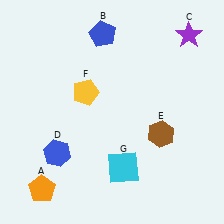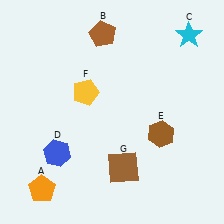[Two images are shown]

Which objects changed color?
B changed from blue to brown. C changed from purple to cyan. G changed from cyan to brown.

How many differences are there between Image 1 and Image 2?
There are 3 differences between the two images.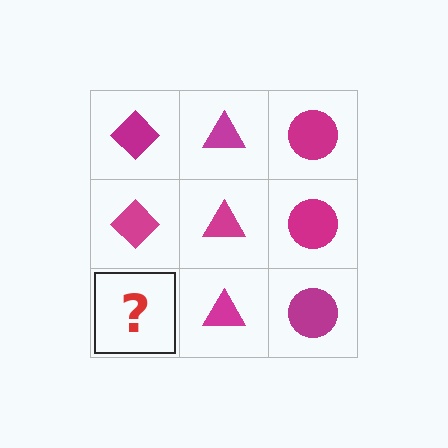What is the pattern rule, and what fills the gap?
The rule is that each column has a consistent shape. The gap should be filled with a magenta diamond.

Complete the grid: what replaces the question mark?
The question mark should be replaced with a magenta diamond.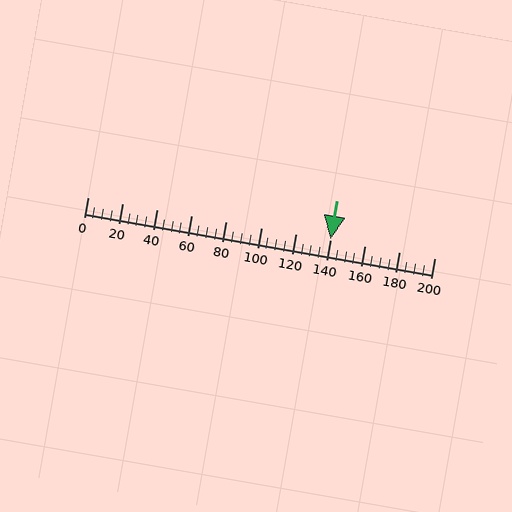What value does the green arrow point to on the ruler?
The green arrow points to approximately 140.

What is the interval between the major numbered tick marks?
The major tick marks are spaced 20 units apart.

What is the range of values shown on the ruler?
The ruler shows values from 0 to 200.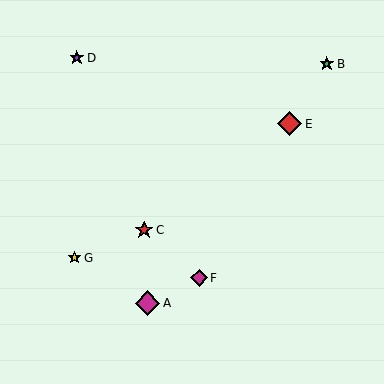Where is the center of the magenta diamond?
The center of the magenta diamond is at (199, 278).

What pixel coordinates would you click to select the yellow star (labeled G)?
Click at (75, 258) to select the yellow star G.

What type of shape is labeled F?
Shape F is a magenta diamond.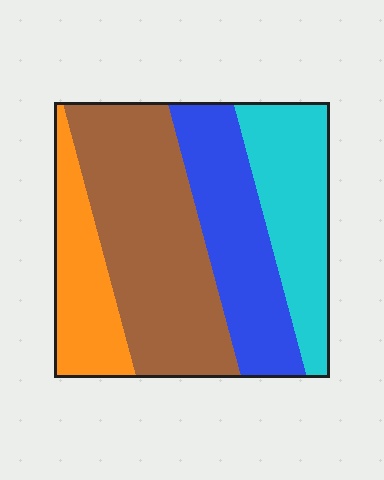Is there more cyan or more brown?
Brown.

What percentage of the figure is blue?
Blue covers about 25% of the figure.